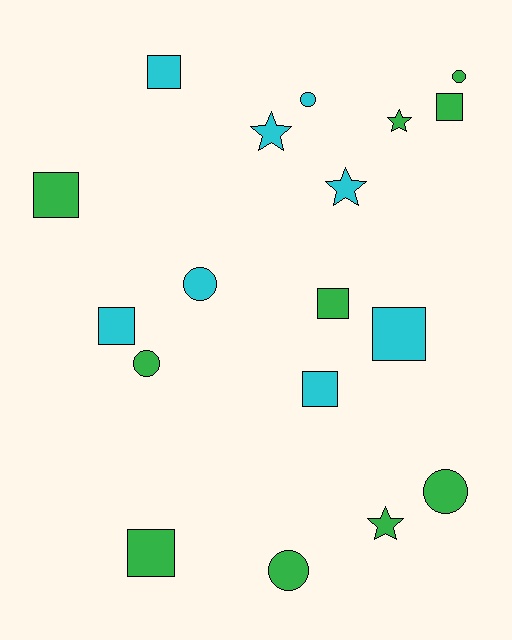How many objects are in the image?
There are 18 objects.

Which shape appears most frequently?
Square, with 8 objects.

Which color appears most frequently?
Green, with 10 objects.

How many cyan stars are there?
There are 2 cyan stars.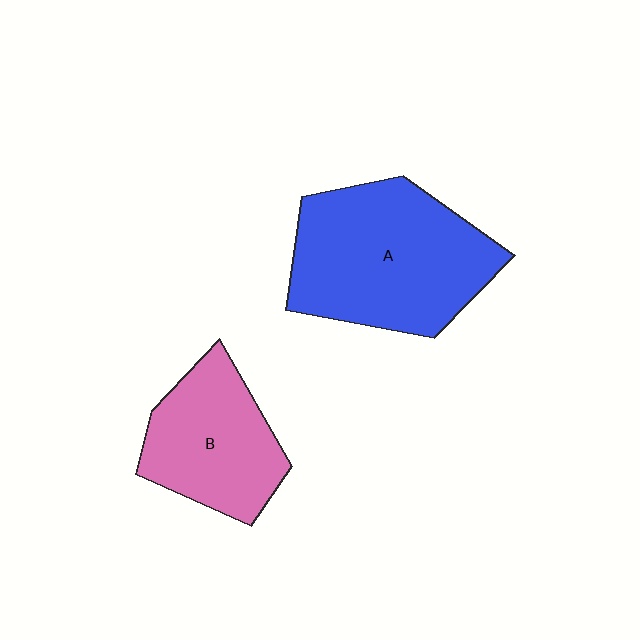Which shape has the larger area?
Shape A (blue).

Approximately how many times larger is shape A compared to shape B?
Approximately 1.5 times.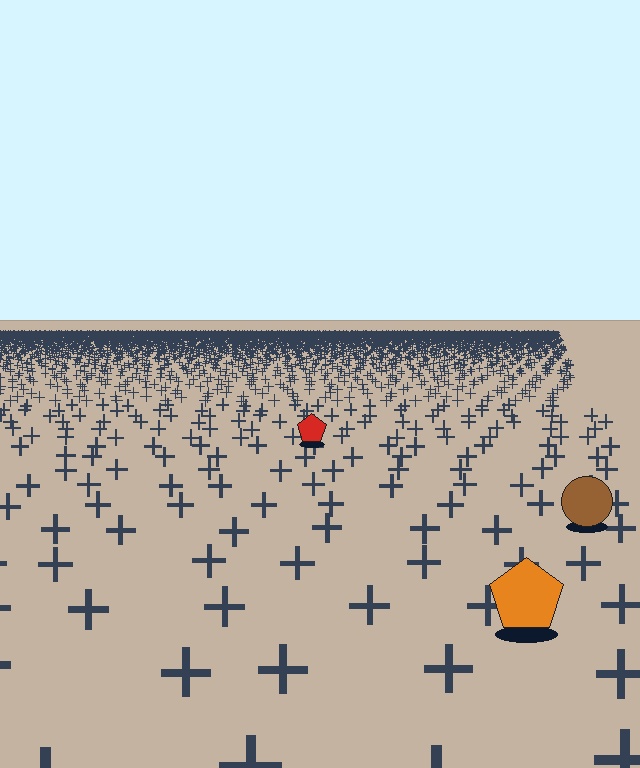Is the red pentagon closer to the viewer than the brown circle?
No. The brown circle is closer — you can tell from the texture gradient: the ground texture is coarser near it.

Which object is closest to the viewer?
The orange pentagon is closest. The texture marks near it are larger and more spread out.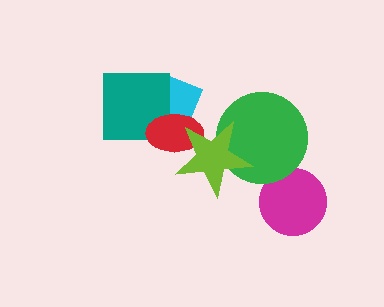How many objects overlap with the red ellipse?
3 objects overlap with the red ellipse.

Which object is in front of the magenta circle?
The green circle is in front of the magenta circle.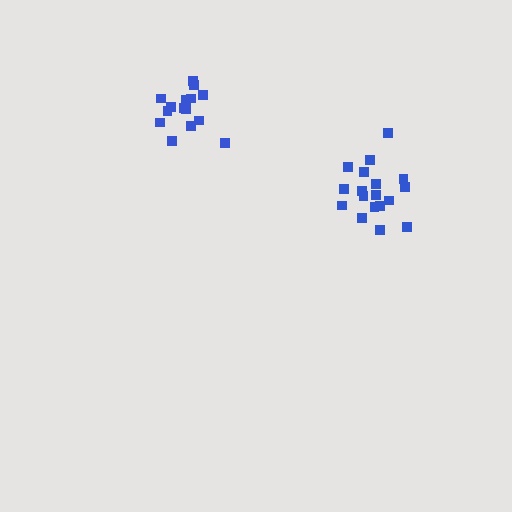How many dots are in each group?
Group 1: 18 dots, Group 2: 15 dots (33 total).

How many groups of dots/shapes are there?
There are 2 groups.